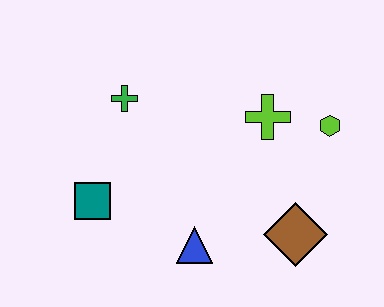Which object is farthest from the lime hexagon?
The teal square is farthest from the lime hexagon.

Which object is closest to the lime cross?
The lime hexagon is closest to the lime cross.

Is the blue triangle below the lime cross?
Yes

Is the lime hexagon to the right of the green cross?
Yes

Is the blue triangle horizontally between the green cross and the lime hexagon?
Yes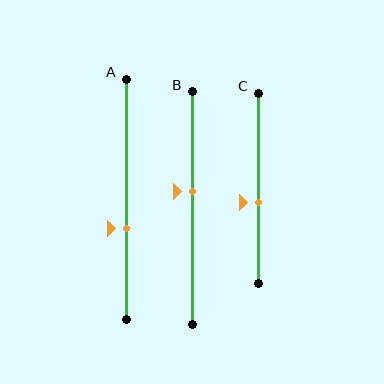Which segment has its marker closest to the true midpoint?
Segment C has its marker closest to the true midpoint.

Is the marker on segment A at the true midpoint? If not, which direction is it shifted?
No, the marker on segment A is shifted downward by about 12% of the segment length.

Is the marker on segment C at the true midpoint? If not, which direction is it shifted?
No, the marker on segment C is shifted downward by about 7% of the segment length.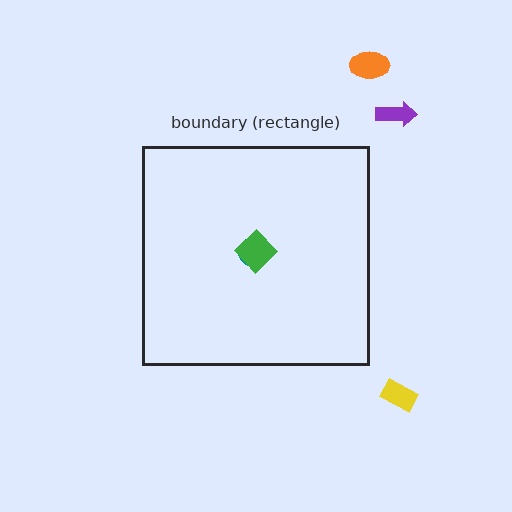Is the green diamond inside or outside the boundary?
Inside.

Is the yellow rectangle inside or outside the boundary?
Outside.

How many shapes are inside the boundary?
2 inside, 3 outside.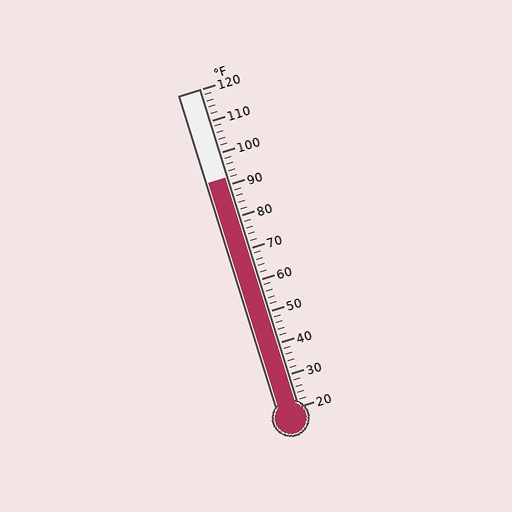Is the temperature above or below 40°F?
The temperature is above 40°F.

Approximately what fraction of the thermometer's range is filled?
The thermometer is filled to approximately 70% of its range.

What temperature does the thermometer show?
The thermometer shows approximately 92°F.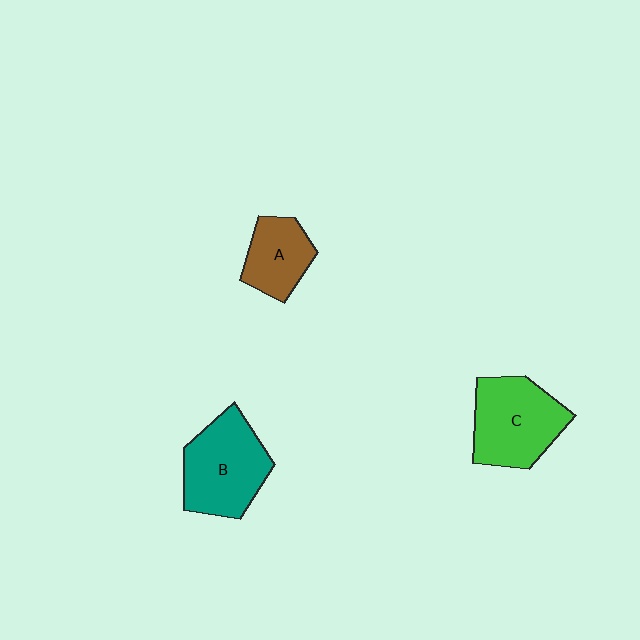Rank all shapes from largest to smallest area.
From largest to smallest: B (teal), C (green), A (brown).